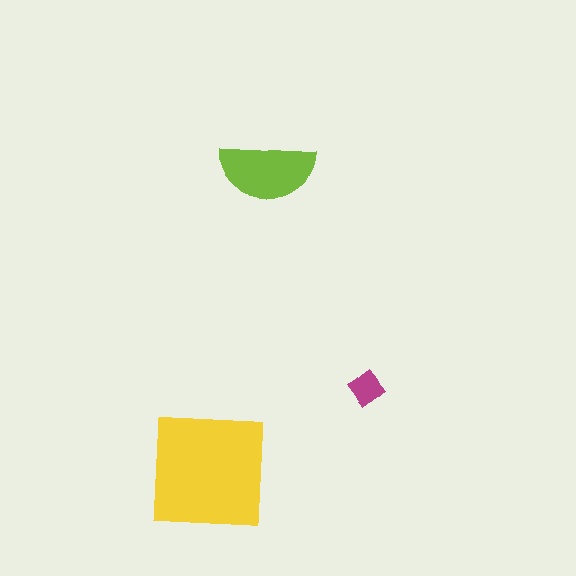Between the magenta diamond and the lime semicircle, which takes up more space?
The lime semicircle.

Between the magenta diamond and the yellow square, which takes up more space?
The yellow square.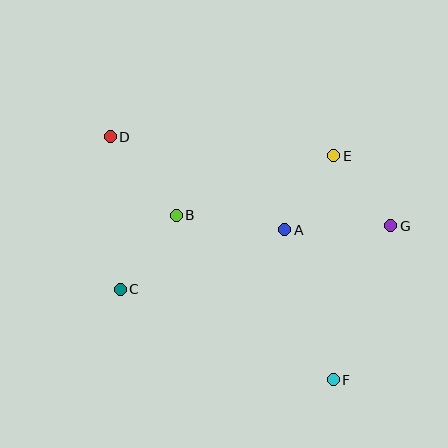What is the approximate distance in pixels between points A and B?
The distance between A and B is approximately 109 pixels.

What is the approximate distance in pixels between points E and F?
The distance between E and F is approximately 224 pixels.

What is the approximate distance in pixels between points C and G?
The distance between C and G is approximately 278 pixels.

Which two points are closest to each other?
Points A and E are closest to each other.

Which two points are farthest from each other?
Points D and F are farthest from each other.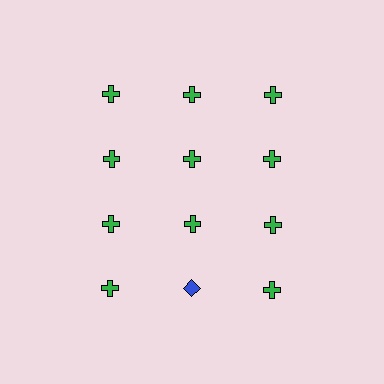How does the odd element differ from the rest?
It differs in both color (blue instead of green) and shape (diamond instead of cross).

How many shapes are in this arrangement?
There are 12 shapes arranged in a grid pattern.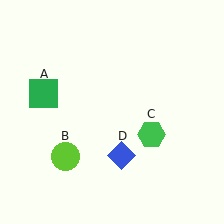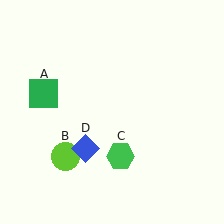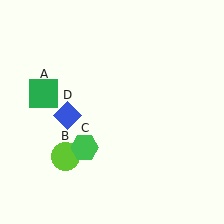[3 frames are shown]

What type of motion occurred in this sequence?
The green hexagon (object C), blue diamond (object D) rotated clockwise around the center of the scene.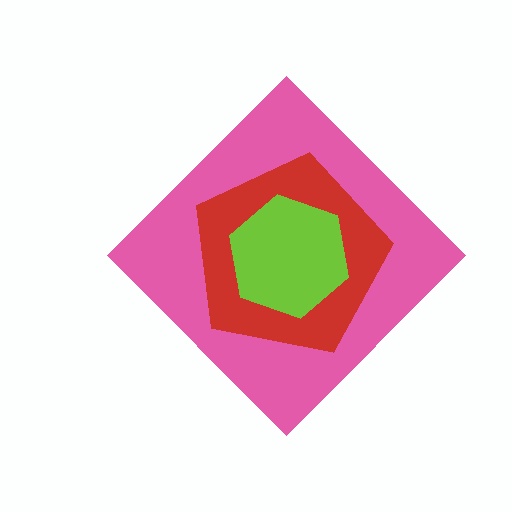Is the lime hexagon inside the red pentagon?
Yes.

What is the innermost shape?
The lime hexagon.